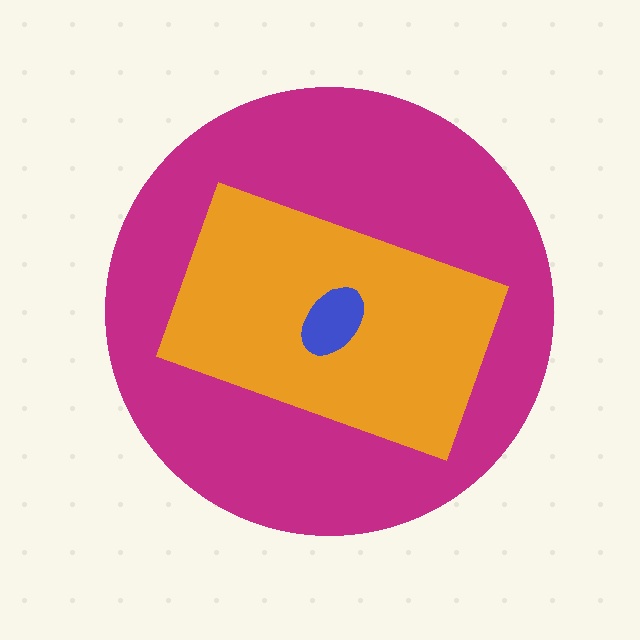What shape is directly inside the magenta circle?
The orange rectangle.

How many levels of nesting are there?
3.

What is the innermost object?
The blue ellipse.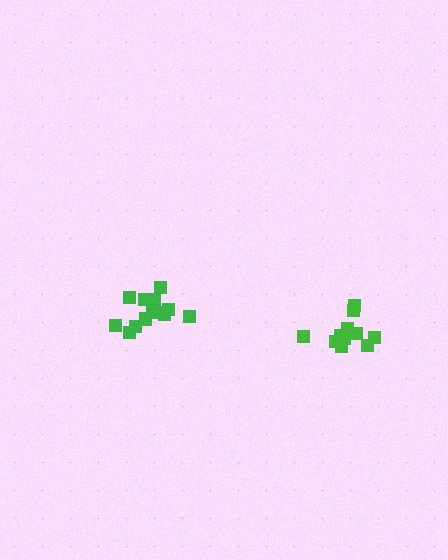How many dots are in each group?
Group 1: 13 dots, Group 2: 11 dots (24 total).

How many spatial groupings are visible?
There are 2 spatial groupings.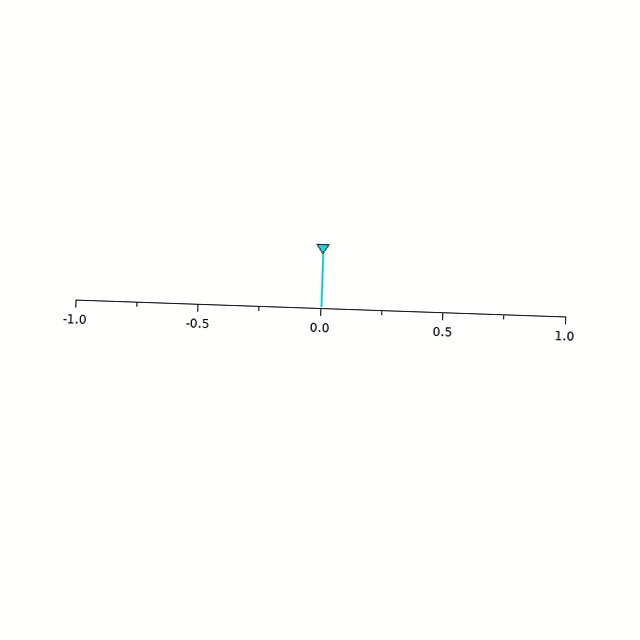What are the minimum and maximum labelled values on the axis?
The axis runs from -1.0 to 1.0.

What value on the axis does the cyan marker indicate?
The marker indicates approximately 0.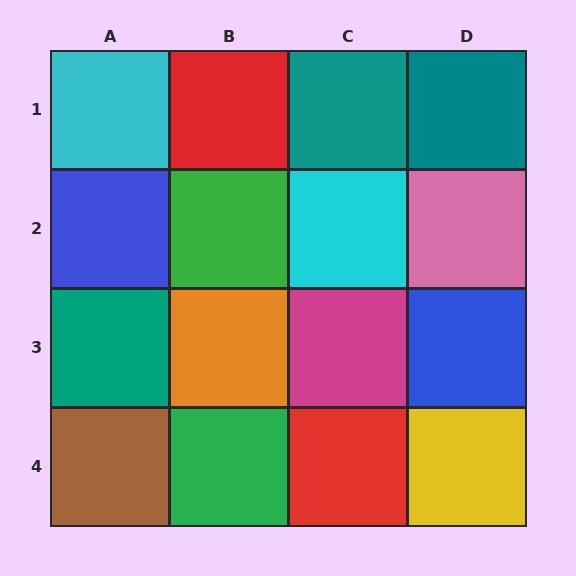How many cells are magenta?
1 cell is magenta.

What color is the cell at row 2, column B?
Green.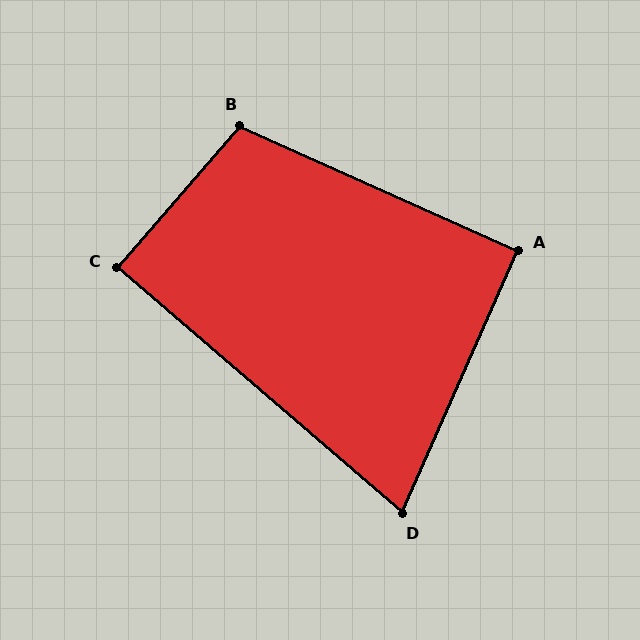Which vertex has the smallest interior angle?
D, at approximately 73 degrees.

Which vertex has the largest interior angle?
B, at approximately 107 degrees.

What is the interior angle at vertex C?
Approximately 90 degrees (approximately right).